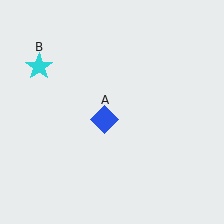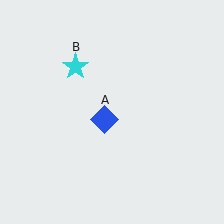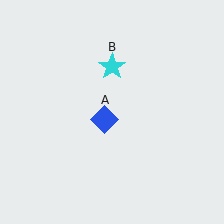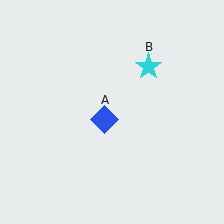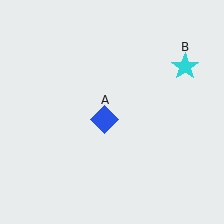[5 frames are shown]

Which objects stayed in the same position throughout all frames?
Blue diamond (object A) remained stationary.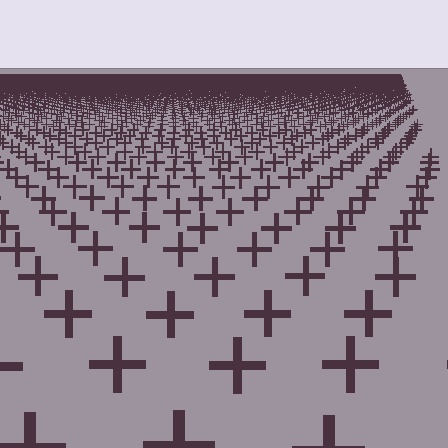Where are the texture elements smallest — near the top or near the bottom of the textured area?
Near the top.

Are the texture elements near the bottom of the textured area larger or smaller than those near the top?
Larger. Near the bottom, elements are closer to the viewer and appear at a bigger on-screen size.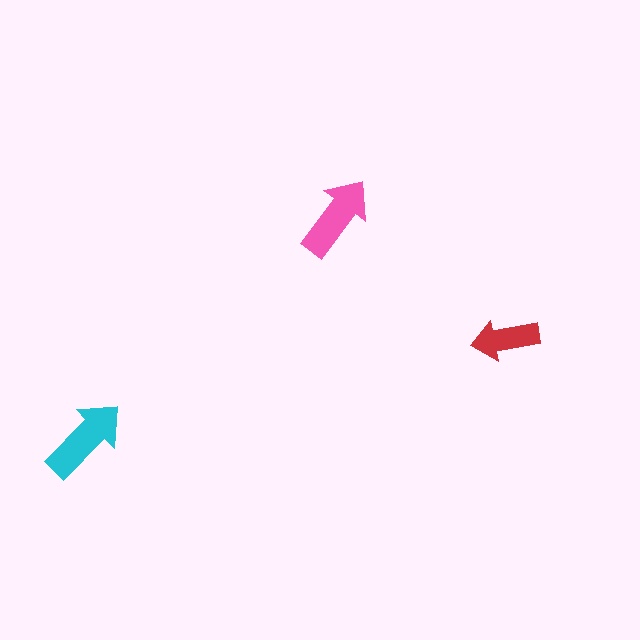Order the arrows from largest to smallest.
the cyan one, the pink one, the red one.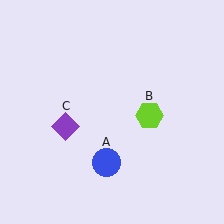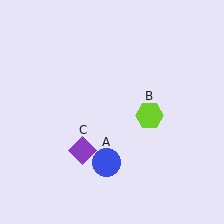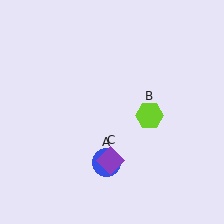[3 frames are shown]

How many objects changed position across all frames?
1 object changed position: purple diamond (object C).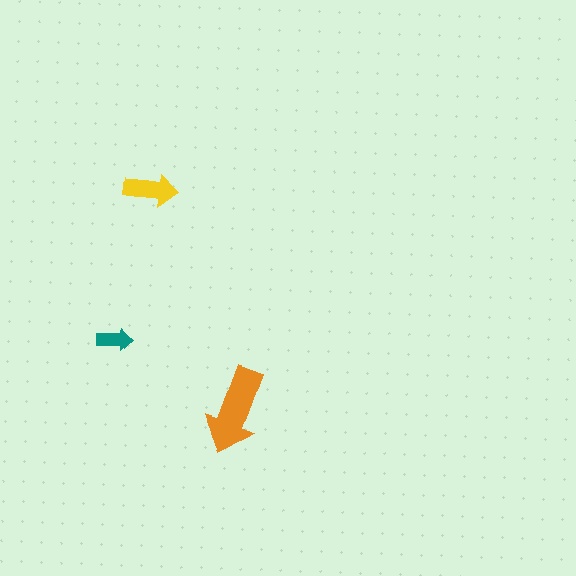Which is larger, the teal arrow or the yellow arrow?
The yellow one.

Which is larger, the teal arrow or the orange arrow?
The orange one.